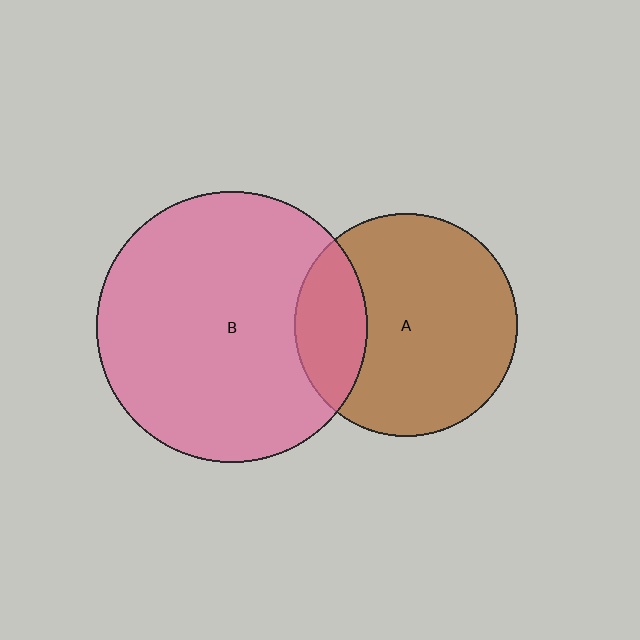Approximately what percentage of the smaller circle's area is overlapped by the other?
Approximately 20%.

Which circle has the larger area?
Circle B (pink).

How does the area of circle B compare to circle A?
Approximately 1.5 times.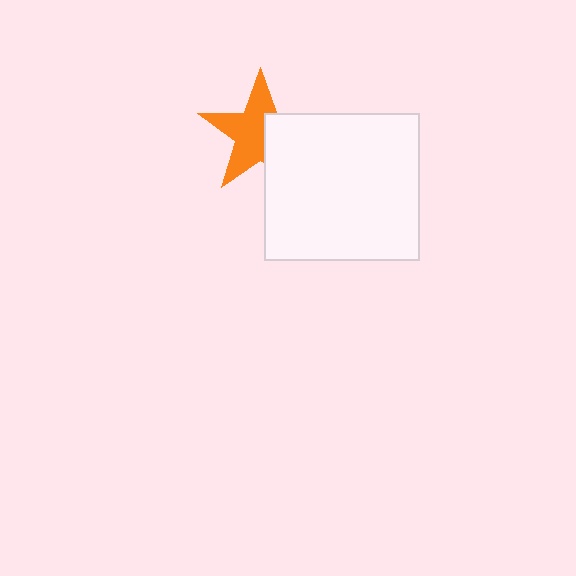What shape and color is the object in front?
The object in front is a white rectangle.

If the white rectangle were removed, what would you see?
You would see the complete orange star.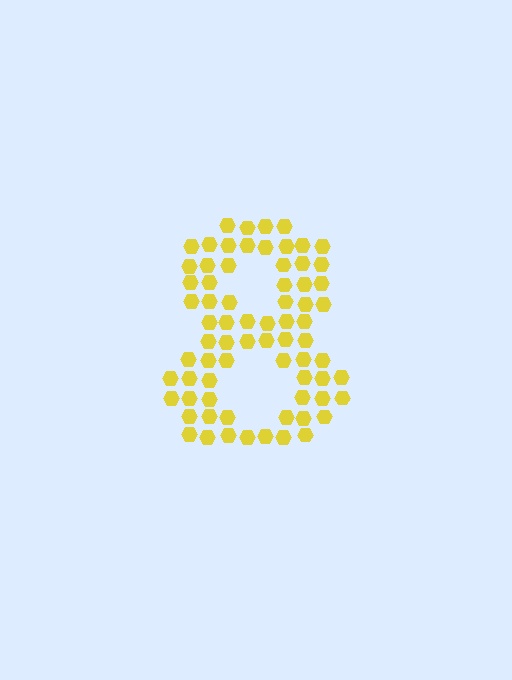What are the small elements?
The small elements are hexagons.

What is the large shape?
The large shape is the digit 8.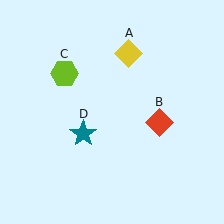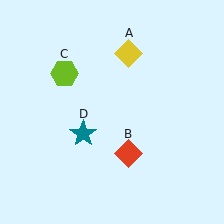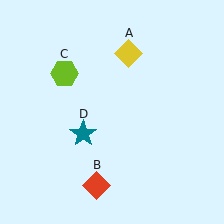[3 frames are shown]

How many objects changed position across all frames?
1 object changed position: red diamond (object B).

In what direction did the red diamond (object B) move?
The red diamond (object B) moved down and to the left.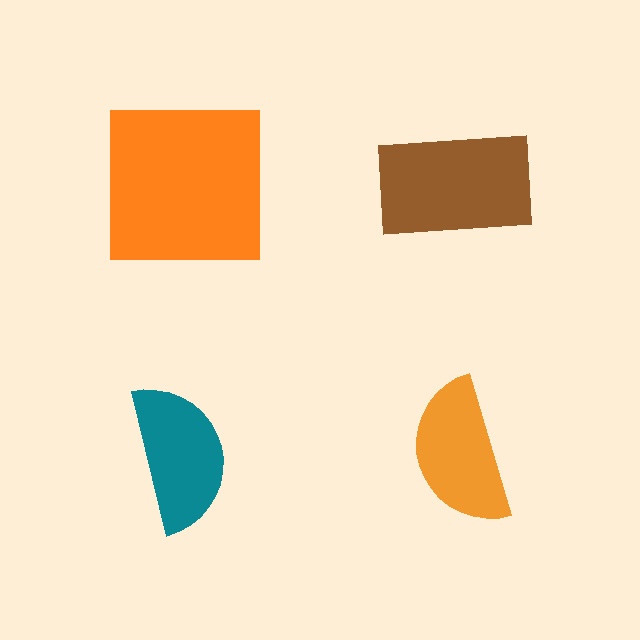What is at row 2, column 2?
An orange semicircle.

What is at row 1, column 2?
A brown rectangle.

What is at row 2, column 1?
A teal semicircle.